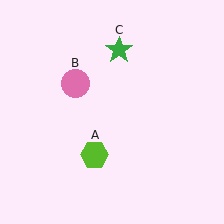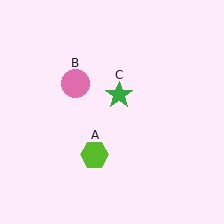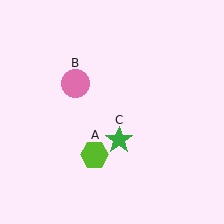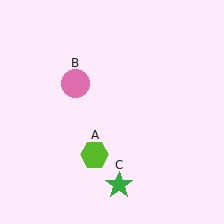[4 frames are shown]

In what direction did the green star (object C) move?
The green star (object C) moved down.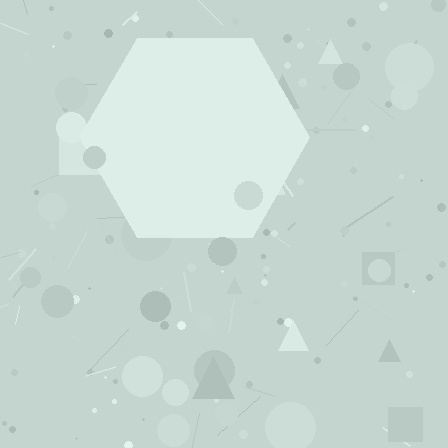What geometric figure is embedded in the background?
A hexagon is embedded in the background.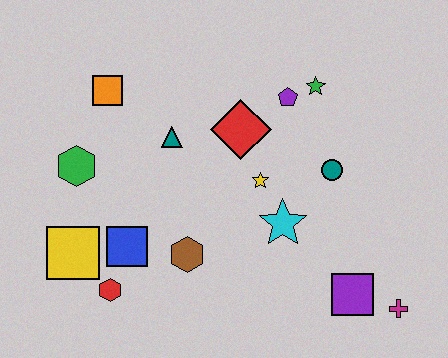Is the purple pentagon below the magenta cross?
No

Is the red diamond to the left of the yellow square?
No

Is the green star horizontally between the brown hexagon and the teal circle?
Yes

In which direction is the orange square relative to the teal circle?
The orange square is to the left of the teal circle.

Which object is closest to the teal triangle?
The red diamond is closest to the teal triangle.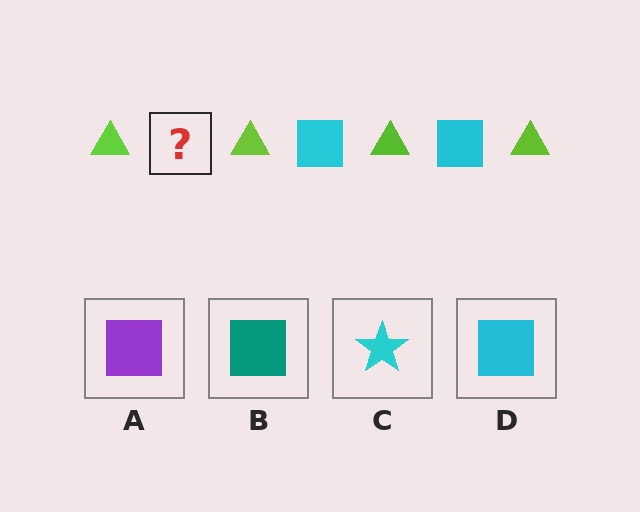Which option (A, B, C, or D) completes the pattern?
D.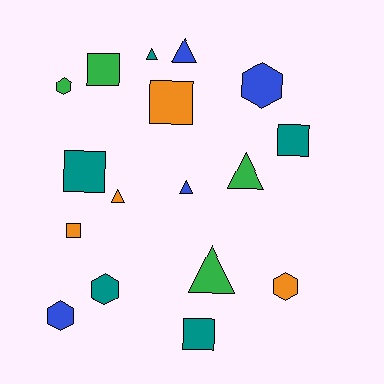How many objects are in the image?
There are 17 objects.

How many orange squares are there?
There are 2 orange squares.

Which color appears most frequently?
Teal, with 5 objects.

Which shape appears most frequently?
Square, with 6 objects.